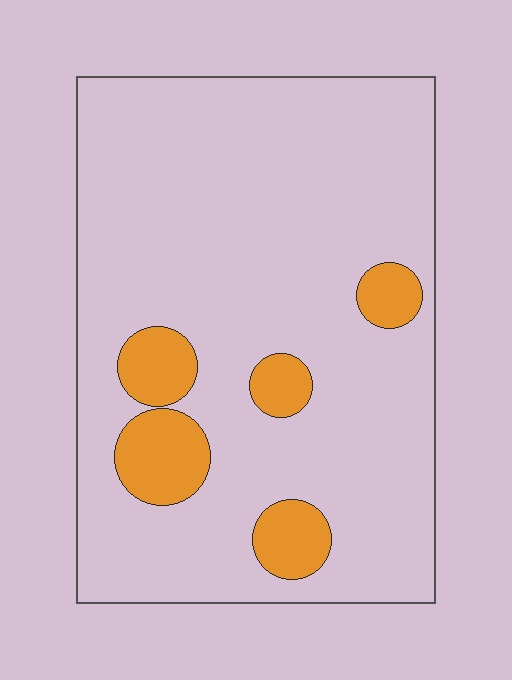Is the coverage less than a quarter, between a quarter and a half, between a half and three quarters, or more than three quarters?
Less than a quarter.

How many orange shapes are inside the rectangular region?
5.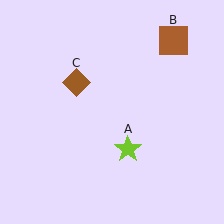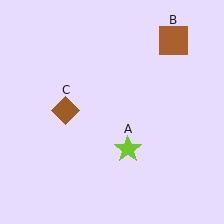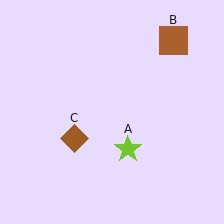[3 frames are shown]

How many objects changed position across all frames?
1 object changed position: brown diamond (object C).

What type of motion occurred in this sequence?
The brown diamond (object C) rotated counterclockwise around the center of the scene.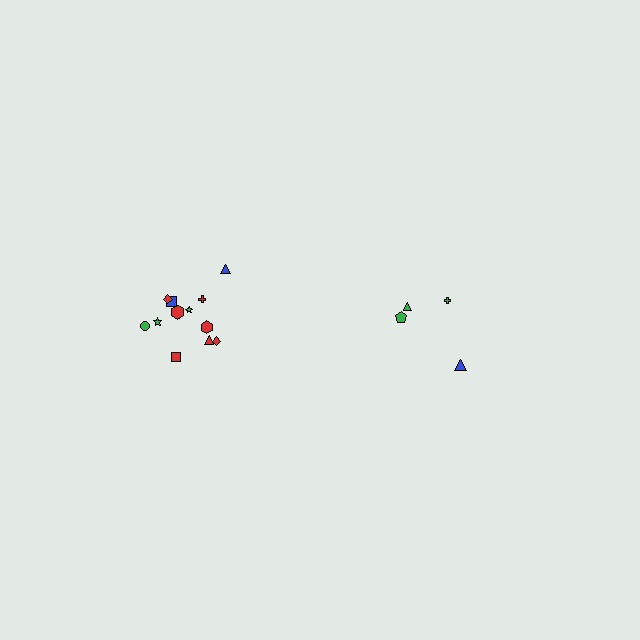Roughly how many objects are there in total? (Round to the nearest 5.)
Roughly 15 objects in total.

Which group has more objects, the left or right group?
The left group.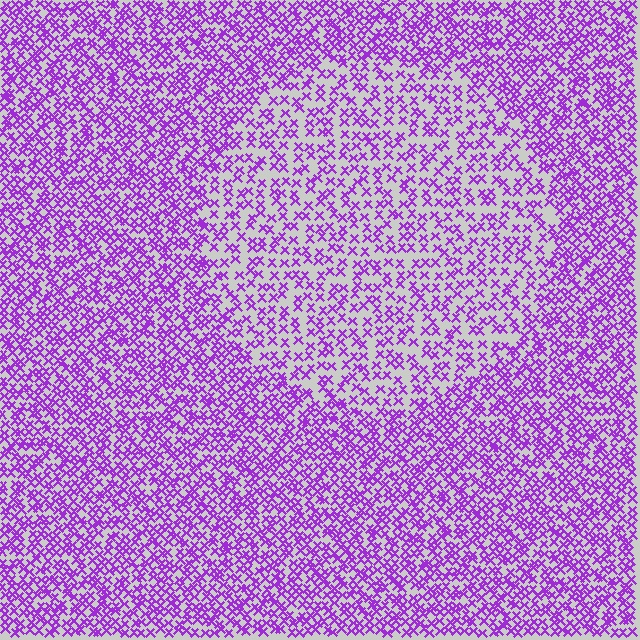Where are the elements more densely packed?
The elements are more densely packed outside the circle boundary.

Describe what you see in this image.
The image contains small purple elements arranged at two different densities. A circle-shaped region is visible where the elements are less densely packed than the surrounding area.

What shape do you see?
I see a circle.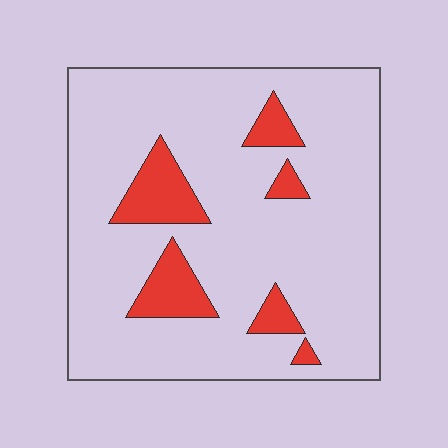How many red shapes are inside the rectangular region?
6.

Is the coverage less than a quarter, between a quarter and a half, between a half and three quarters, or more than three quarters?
Less than a quarter.